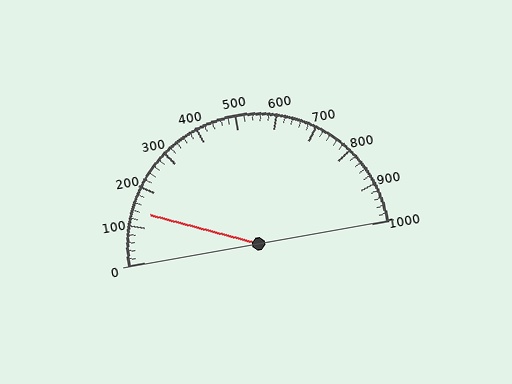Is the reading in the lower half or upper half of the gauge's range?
The reading is in the lower half of the range (0 to 1000).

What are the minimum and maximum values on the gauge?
The gauge ranges from 0 to 1000.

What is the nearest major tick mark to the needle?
The nearest major tick mark is 100.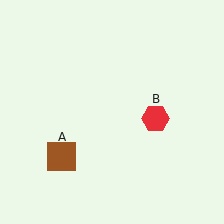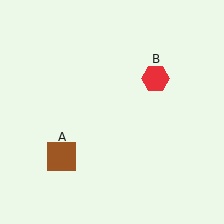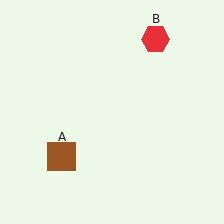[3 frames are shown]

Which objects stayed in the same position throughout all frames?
Brown square (object A) remained stationary.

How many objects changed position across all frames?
1 object changed position: red hexagon (object B).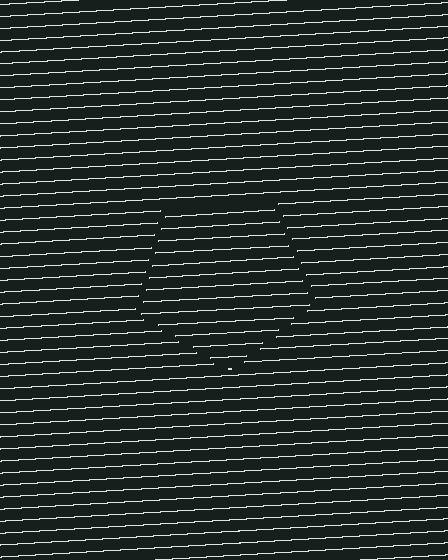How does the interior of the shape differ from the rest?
The interior of the shape contains the same grating, shifted by half a period — the contour is defined by the phase discontinuity where line-ends from the inner and outer gratings abut.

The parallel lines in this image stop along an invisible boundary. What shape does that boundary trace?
An illusory pentagon. The interior of the shape contains the same grating, shifted by half a period — the contour is defined by the phase discontinuity where line-ends from the inner and outer gratings abut.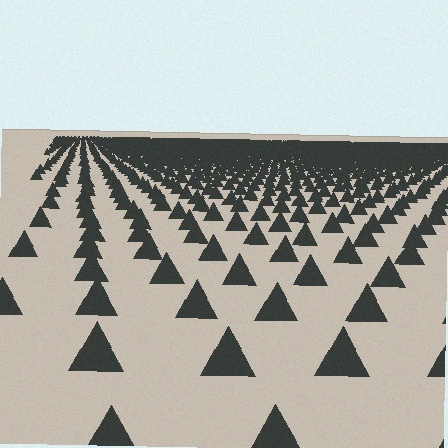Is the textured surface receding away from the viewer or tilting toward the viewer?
The surface is receding away from the viewer. Texture elements get smaller and denser toward the top.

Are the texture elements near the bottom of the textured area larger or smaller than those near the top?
Larger. Near the bottom, elements are closer to the viewer and appear at a bigger on-screen size.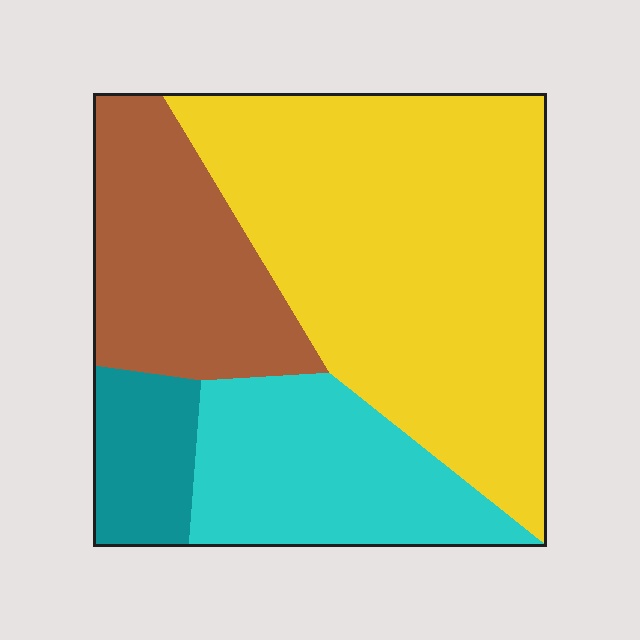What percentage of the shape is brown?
Brown takes up about one fifth (1/5) of the shape.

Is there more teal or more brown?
Brown.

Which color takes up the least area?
Teal, at roughly 10%.